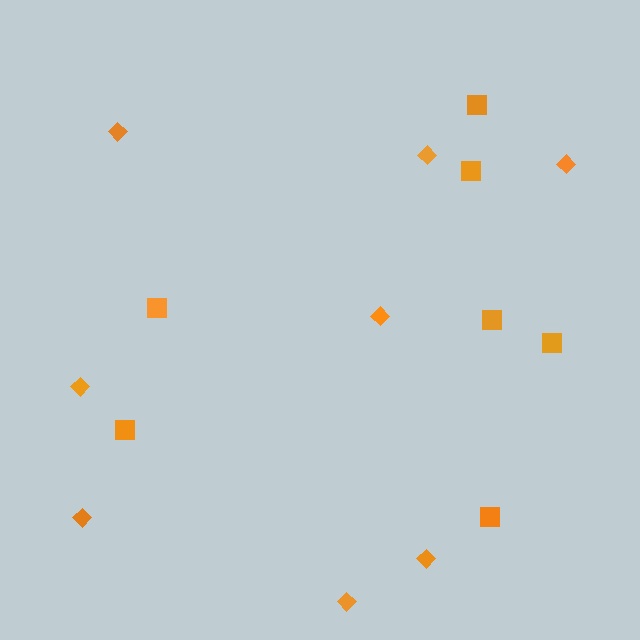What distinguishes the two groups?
There are 2 groups: one group of squares (7) and one group of diamonds (8).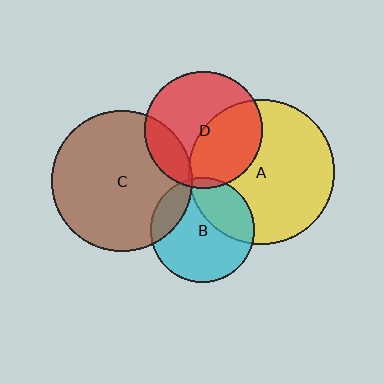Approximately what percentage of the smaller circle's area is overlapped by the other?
Approximately 40%.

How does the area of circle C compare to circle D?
Approximately 1.4 times.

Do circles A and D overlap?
Yes.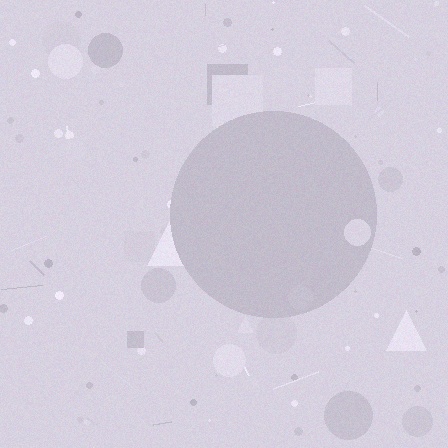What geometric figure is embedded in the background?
A circle is embedded in the background.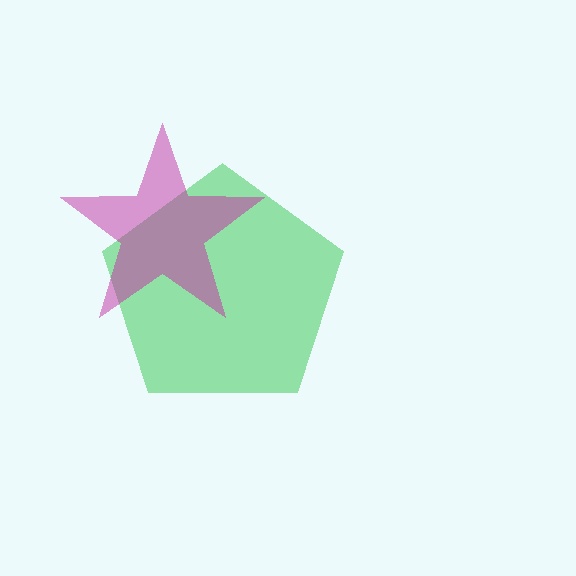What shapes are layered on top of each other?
The layered shapes are: a green pentagon, a magenta star.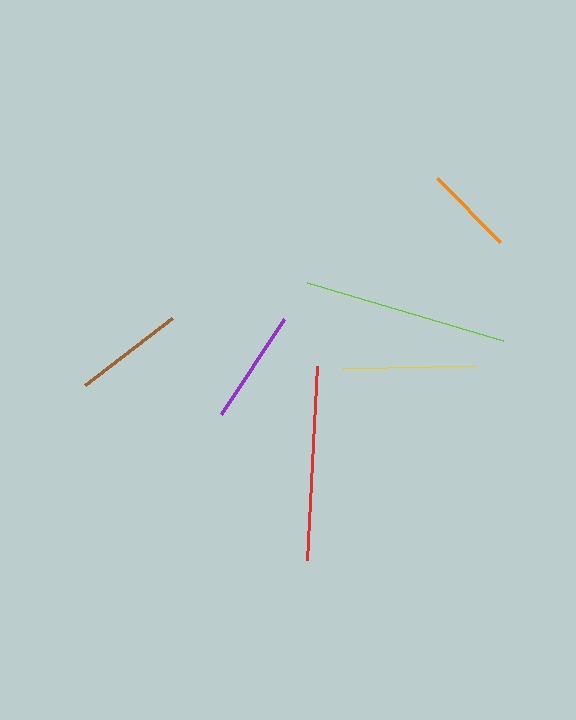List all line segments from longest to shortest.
From longest to shortest: lime, red, yellow, purple, brown, orange.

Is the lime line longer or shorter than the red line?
The lime line is longer than the red line.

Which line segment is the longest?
The lime line is the longest at approximately 205 pixels.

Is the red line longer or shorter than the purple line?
The red line is longer than the purple line.